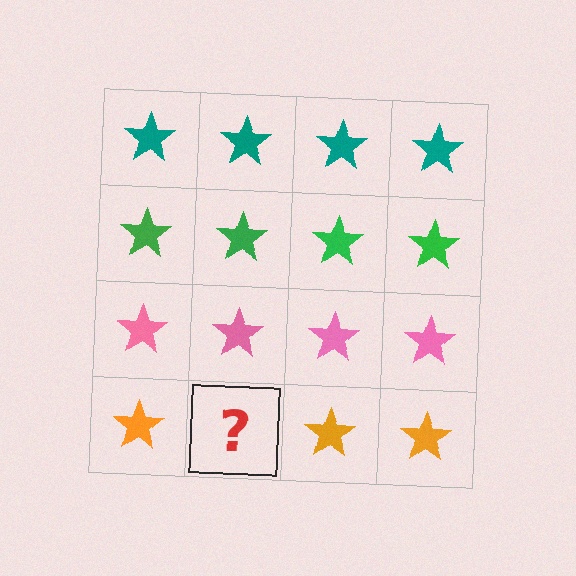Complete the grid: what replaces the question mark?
The question mark should be replaced with an orange star.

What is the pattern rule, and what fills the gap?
The rule is that each row has a consistent color. The gap should be filled with an orange star.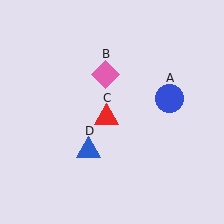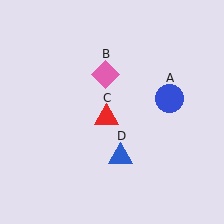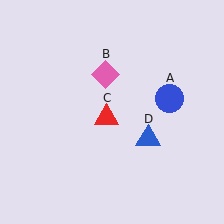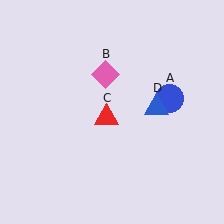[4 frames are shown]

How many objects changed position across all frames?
1 object changed position: blue triangle (object D).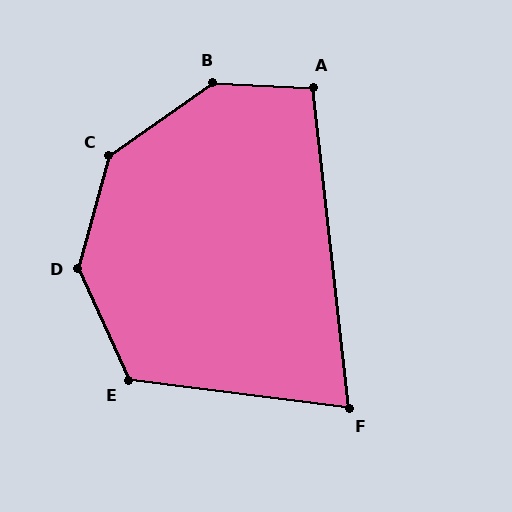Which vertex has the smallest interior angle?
F, at approximately 77 degrees.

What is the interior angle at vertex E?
Approximately 121 degrees (obtuse).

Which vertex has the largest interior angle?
B, at approximately 143 degrees.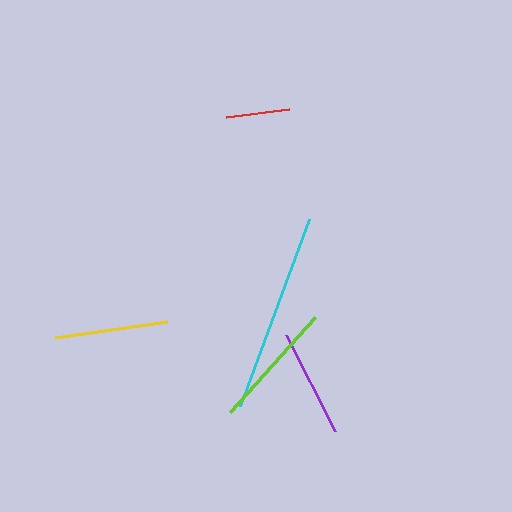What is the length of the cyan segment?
The cyan segment is approximately 200 pixels long.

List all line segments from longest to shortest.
From longest to shortest: cyan, lime, yellow, purple, red.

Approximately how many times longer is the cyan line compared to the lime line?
The cyan line is approximately 1.6 times the length of the lime line.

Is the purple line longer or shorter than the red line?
The purple line is longer than the red line.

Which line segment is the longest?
The cyan line is the longest at approximately 200 pixels.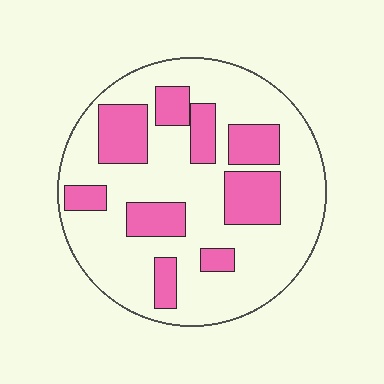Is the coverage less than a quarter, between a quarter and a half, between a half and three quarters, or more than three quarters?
Between a quarter and a half.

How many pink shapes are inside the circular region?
9.